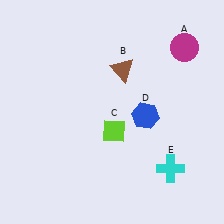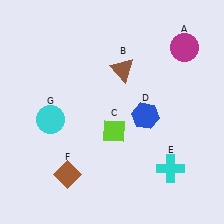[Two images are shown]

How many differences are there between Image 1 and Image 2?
There are 2 differences between the two images.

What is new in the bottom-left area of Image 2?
A cyan circle (G) was added in the bottom-left area of Image 2.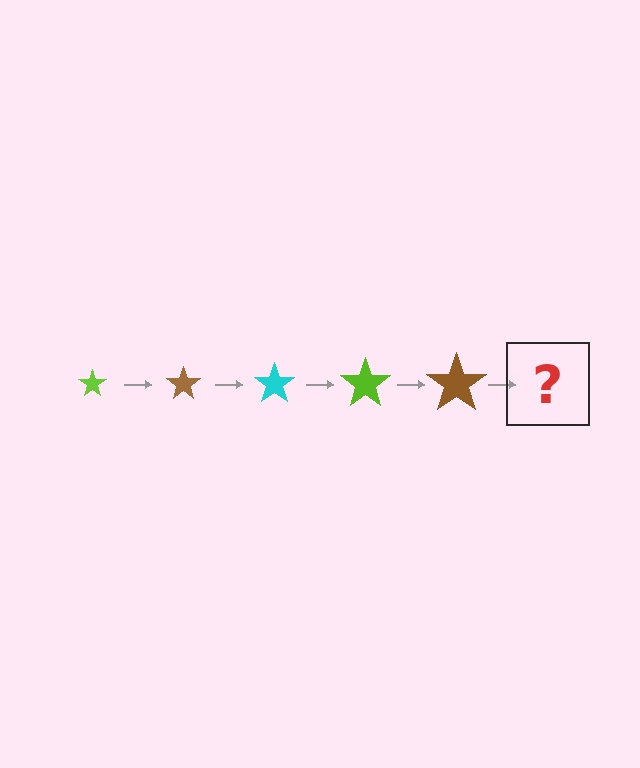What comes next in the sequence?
The next element should be a cyan star, larger than the previous one.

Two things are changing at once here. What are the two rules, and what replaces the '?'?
The two rules are that the star grows larger each step and the color cycles through lime, brown, and cyan. The '?' should be a cyan star, larger than the previous one.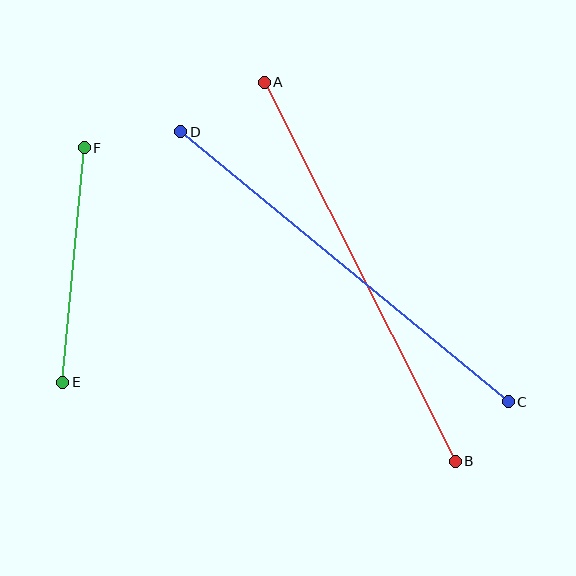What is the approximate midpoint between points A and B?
The midpoint is at approximately (360, 272) pixels.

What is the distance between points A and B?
The distance is approximately 424 pixels.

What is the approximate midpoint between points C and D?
The midpoint is at approximately (344, 267) pixels.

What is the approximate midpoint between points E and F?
The midpoint is at approximately (74, 265) pixels.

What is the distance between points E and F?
The distance is approximately 235 pixels.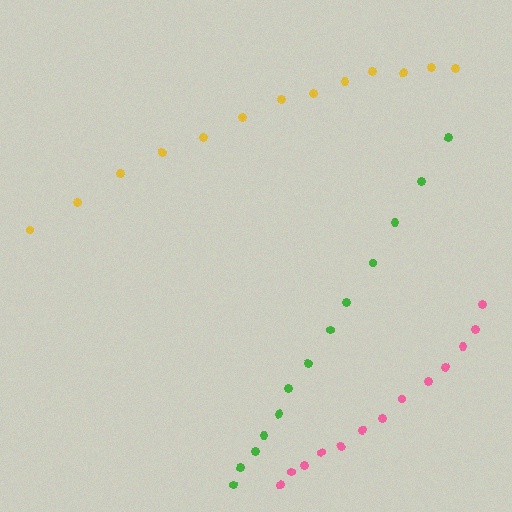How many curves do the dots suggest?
There are 3 distinct paths.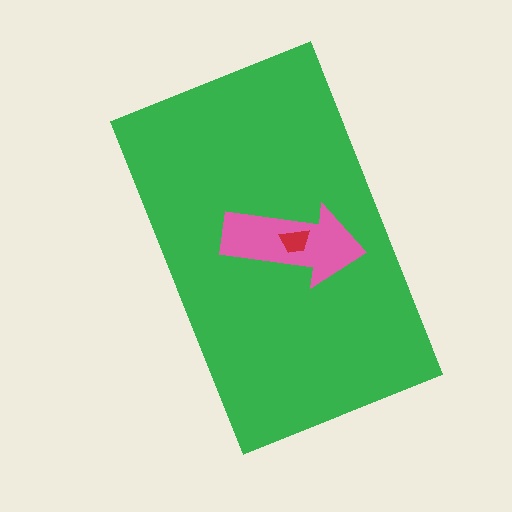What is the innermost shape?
The red trapezoid.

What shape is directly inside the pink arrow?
The red trapezoid.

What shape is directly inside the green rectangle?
The pink arrow.